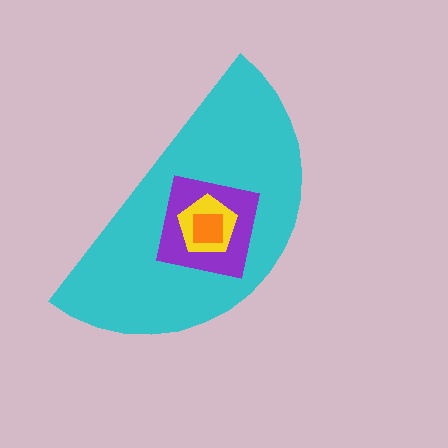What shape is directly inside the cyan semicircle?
The purple square.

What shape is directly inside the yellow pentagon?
The orange square.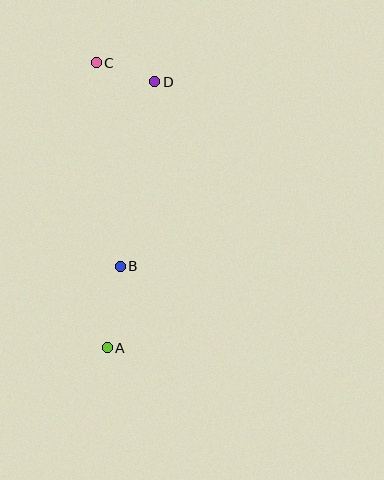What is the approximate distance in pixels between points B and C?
The distance between B and C is approximately 205 pixels.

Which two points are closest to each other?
Points C and D are closest to each other.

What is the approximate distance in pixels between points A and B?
The distance between A and B is approximately 82 pixels.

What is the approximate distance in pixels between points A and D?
The distance between A and D is approximately 270 pixels.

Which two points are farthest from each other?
Points A and C are farthest from each other.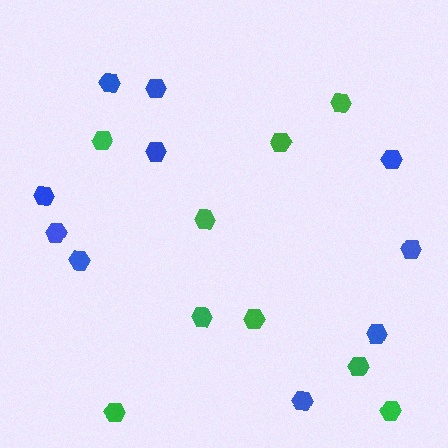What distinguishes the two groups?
There are 2 groups: one group of blue hexagons (10) and one group of green hexagons (9).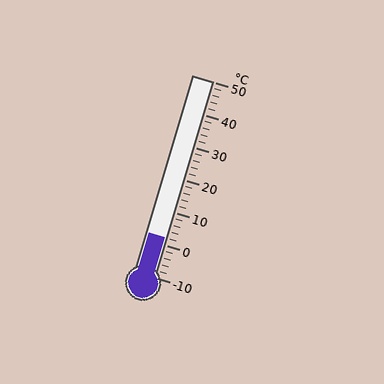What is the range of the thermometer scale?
The thermometer scale ranges from -10°C to 50°C.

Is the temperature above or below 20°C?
The temperature is below 20°C.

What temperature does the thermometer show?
The thermometer shows approximately 2°C.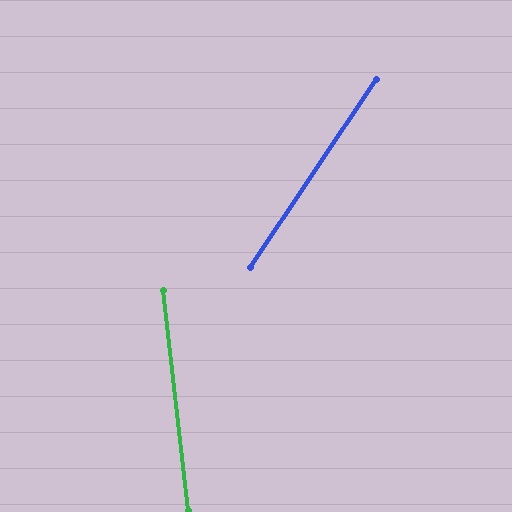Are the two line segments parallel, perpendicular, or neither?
Neither parallel nor perpendicular — they differ by about 40°.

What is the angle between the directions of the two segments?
Approximately 40 degrees.